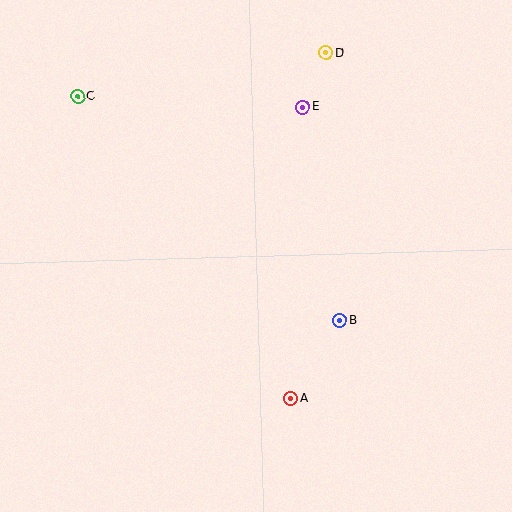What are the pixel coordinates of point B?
Point B is at (340, 320).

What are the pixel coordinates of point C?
Point C is at (78, 96).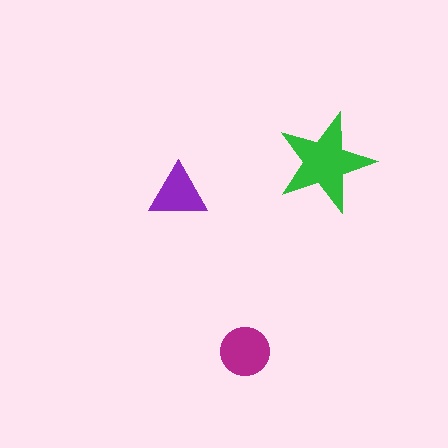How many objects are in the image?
There are 3 objects in the image.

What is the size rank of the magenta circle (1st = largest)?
2nd.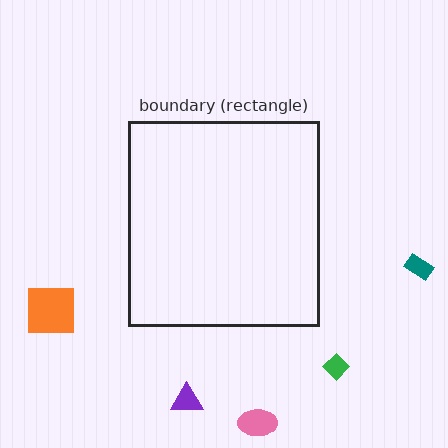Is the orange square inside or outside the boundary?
Outside.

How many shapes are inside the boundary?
0 inside, 5 outside.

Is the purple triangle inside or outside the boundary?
Outside.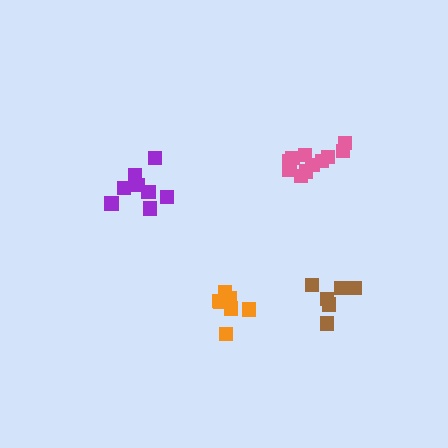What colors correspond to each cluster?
The clusters are colored: brown, purple, orange, pink.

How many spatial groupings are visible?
There are 4 spatial groupings.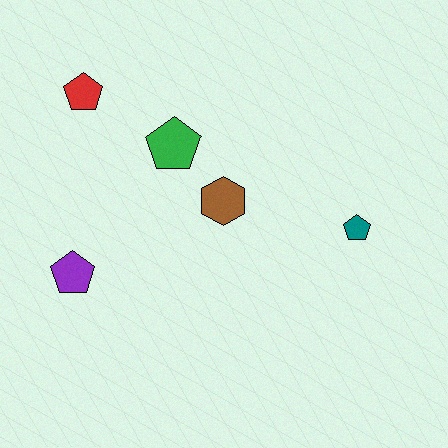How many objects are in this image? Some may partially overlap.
There are 5 objects.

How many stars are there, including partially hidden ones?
There are no stars.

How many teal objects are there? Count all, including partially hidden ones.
There is 1 teal object.